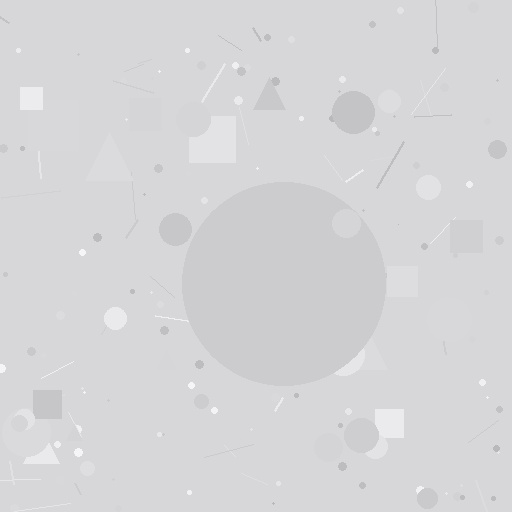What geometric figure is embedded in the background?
A circle is embedded in the background.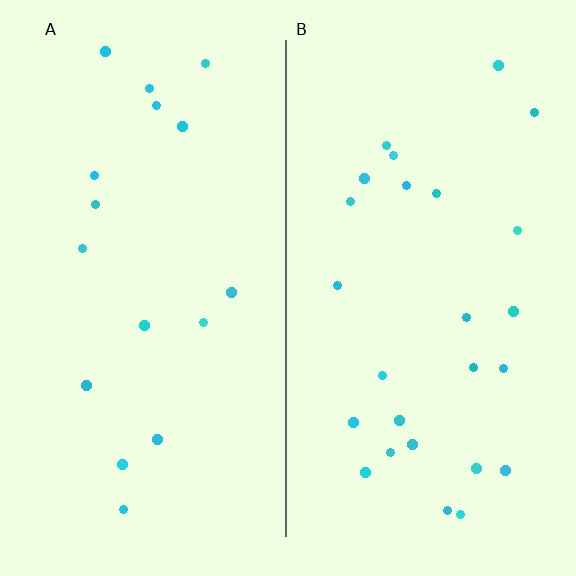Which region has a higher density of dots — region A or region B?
B (the right).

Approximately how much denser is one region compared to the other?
Approximately 1.6× — region B over region A.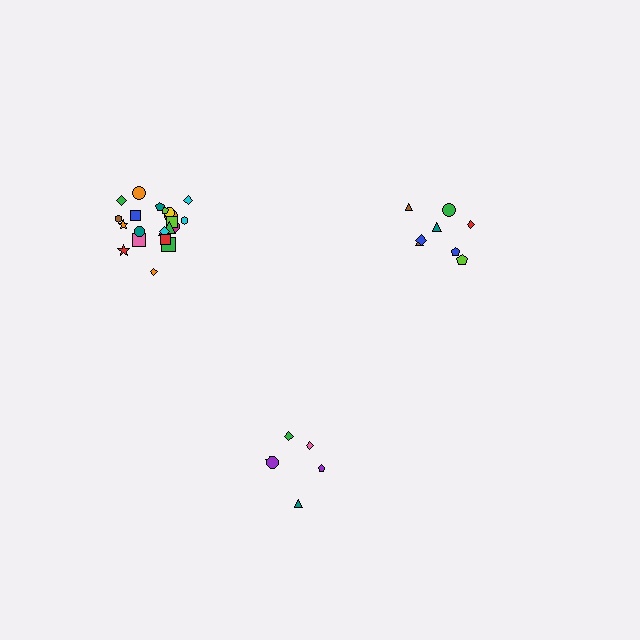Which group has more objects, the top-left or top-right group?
The top-left group.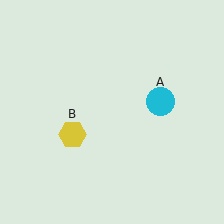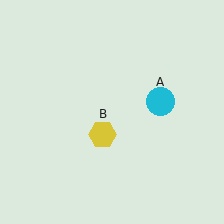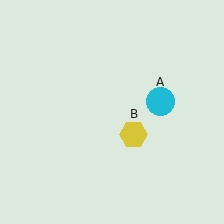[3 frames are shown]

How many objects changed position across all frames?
1 object changed position: yellow hexagon (object B).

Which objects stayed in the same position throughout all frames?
Cyan circle (object A) remained stationary.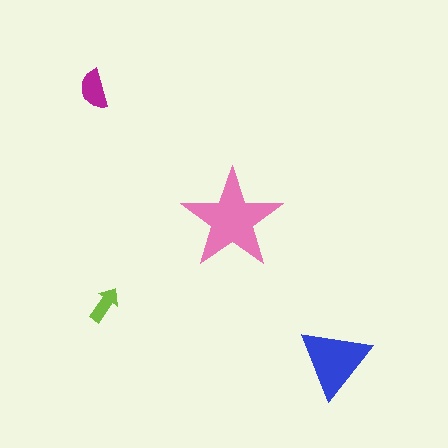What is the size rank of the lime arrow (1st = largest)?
4th.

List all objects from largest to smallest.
The pink star, the blue triangle, the magenta semicircle, the lime arrow.